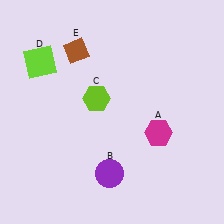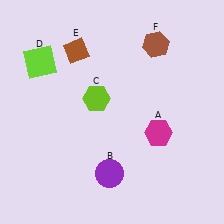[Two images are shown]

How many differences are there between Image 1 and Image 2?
There is 1 difference between the two images.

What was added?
A brown hexagon (F) was added in Image 2.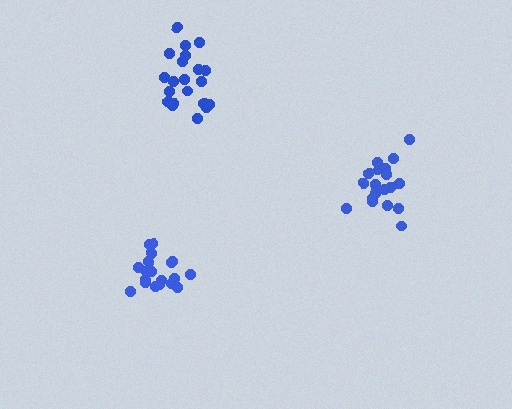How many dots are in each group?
Group 1: 19 dots, Group 2: 21 dots, Group 3: 21 dots (61 total).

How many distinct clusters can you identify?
There are 3 distinct clusters.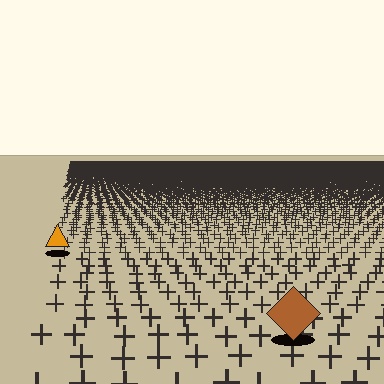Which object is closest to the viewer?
The brown diamond is closest. The texture marks near it are larger and more spread out.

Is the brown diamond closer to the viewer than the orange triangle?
Yes. The brown diamond is closer — you can tell from the texture gradient: the ground texture is coarser near it.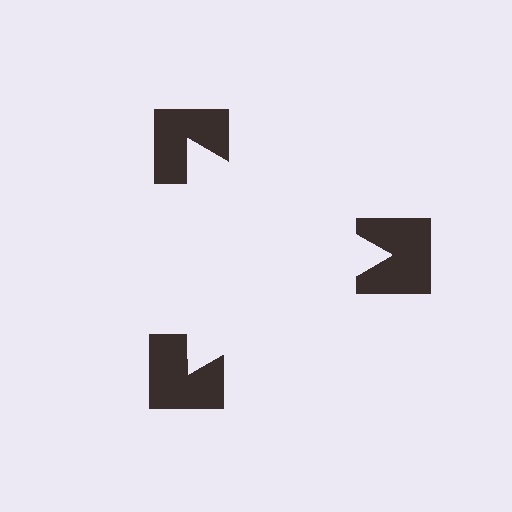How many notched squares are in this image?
There are 3 — one at each vertex of the illusory triangle.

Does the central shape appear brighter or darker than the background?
It typically appears slightly brighter than the background, even though no actual brightness change is drawn.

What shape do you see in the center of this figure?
An illusory triangle — its edges are inferred from the aligned wedge cuts in the notched squares, not physically drawn.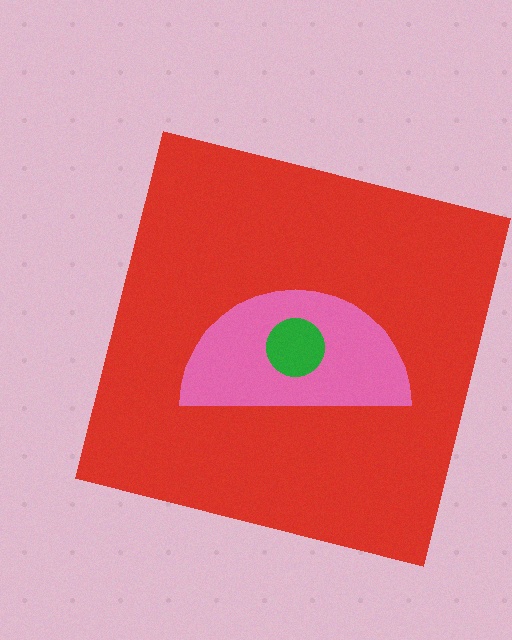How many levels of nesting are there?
3.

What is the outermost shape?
The red square.